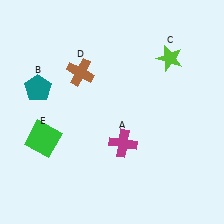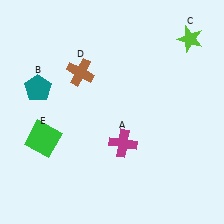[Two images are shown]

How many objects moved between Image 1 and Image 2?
1 object moved between the two images.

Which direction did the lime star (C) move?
The lime star (C) moved right.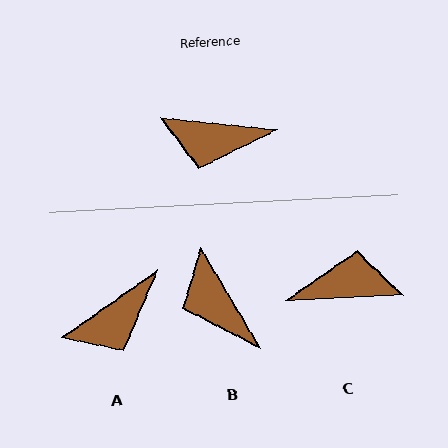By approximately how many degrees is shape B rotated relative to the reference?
Approximately 53 degrees clockwise.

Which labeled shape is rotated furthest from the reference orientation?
C, about 172 degrees away.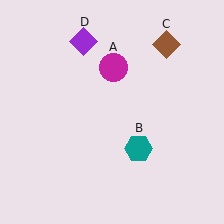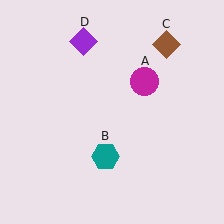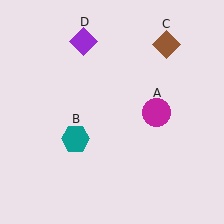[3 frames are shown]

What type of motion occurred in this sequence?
The magenta circle (object A), teal hexagon (object B) rotated clockwise around the center of the scene.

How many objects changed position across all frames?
2 objects changed position: magenta circle (object A), teal hexagon (object B).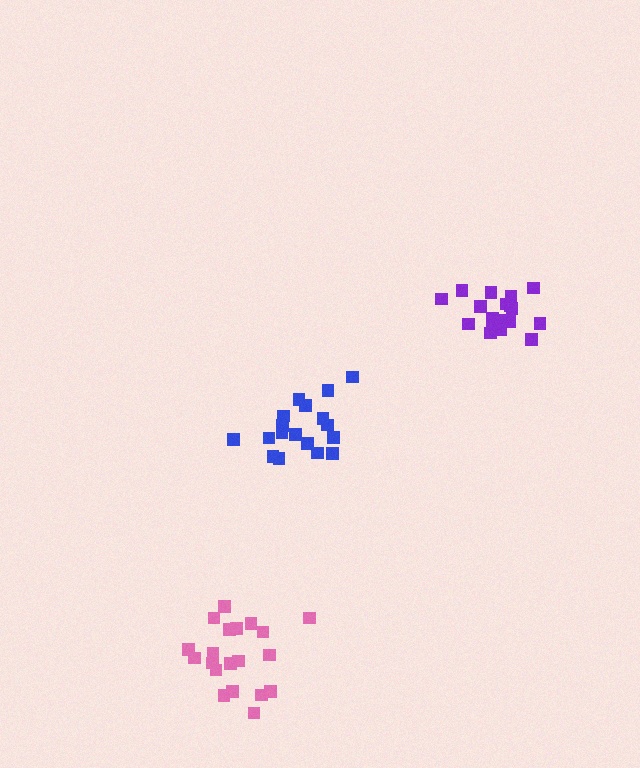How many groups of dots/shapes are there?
There are 3 groups.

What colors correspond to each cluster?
The clusters are colored: purple, blue, pink.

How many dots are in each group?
Group 1: 19 dots, Group 2: 18 dots, Group 3: 20 dots (57 total).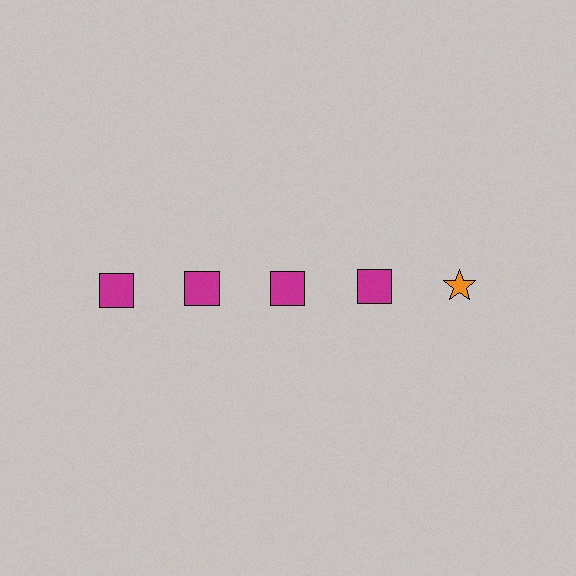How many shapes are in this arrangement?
There are 5 shapes arranged in a grid pattern.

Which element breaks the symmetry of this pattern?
The orange star in the top row, rightmost column breaks the symmetry. All other shapes are magenta squares.